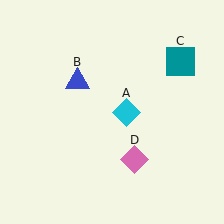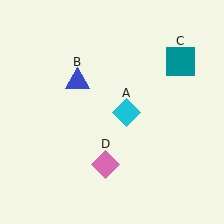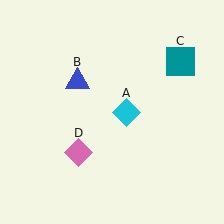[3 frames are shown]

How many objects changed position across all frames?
1 object changed position: pink diamond (object D).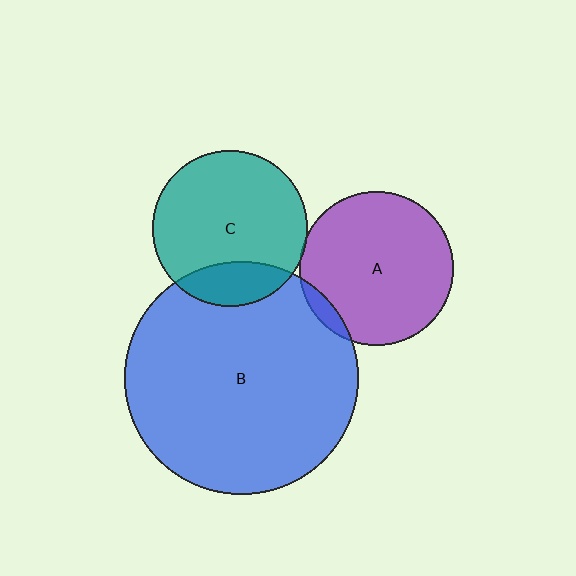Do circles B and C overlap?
Yes.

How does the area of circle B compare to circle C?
Approximately 2.2 times.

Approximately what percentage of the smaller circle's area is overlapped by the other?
Approximately 20%.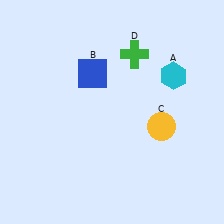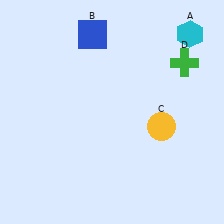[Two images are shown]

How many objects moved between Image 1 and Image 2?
3 objects moved between the two images.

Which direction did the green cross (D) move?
The green cross (D) moved right.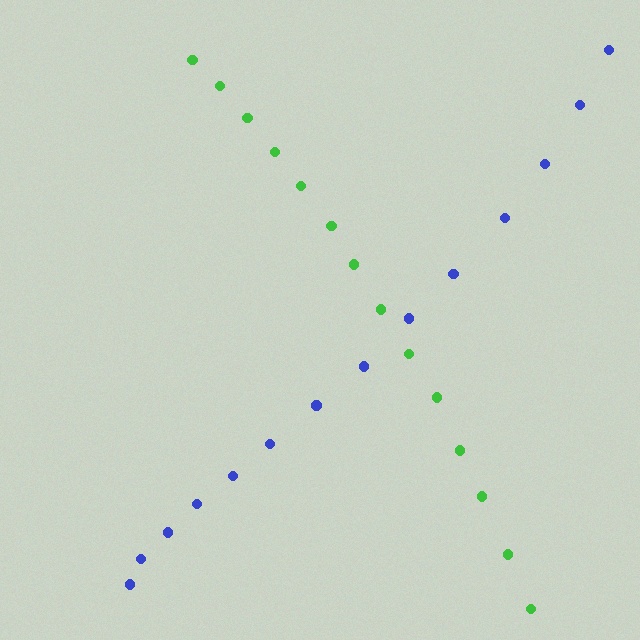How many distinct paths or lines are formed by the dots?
There are 2 distinct paths.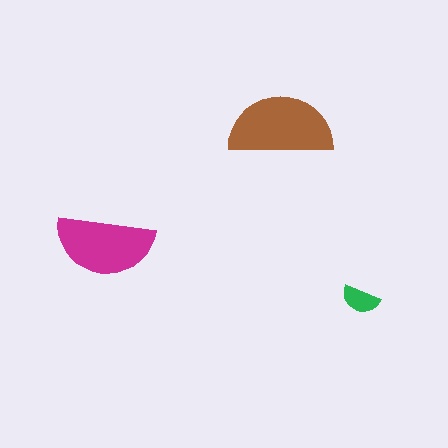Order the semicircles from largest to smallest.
the brown one, the magenta one, the green one.